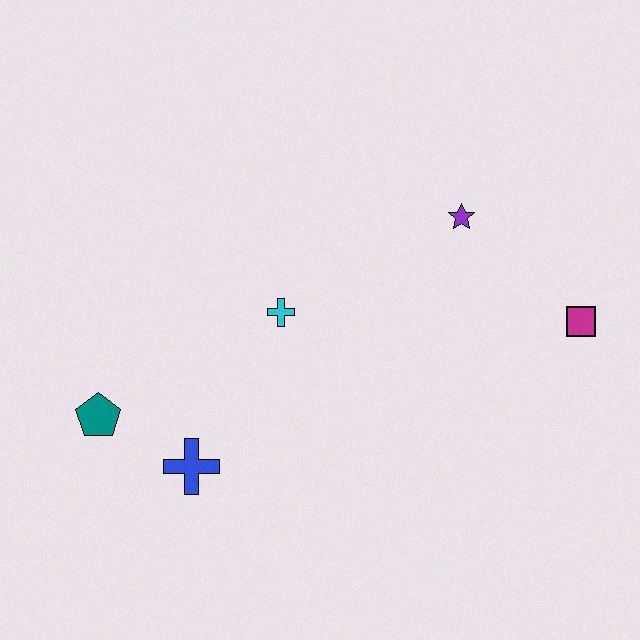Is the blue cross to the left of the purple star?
Yes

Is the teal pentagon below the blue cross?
No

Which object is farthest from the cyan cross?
The magenta square is farthest from the cyan cross.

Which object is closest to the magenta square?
The purple star is closest to the magenta square.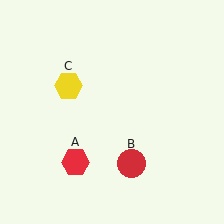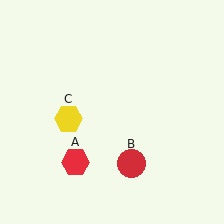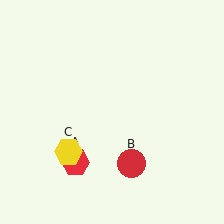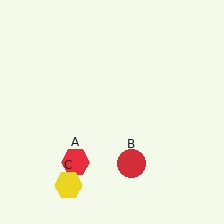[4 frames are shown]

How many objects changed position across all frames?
1 object changed position: yellow hexagon (object C).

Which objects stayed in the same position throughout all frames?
Red hexagon (object A) and red circle (object B) remained stationary.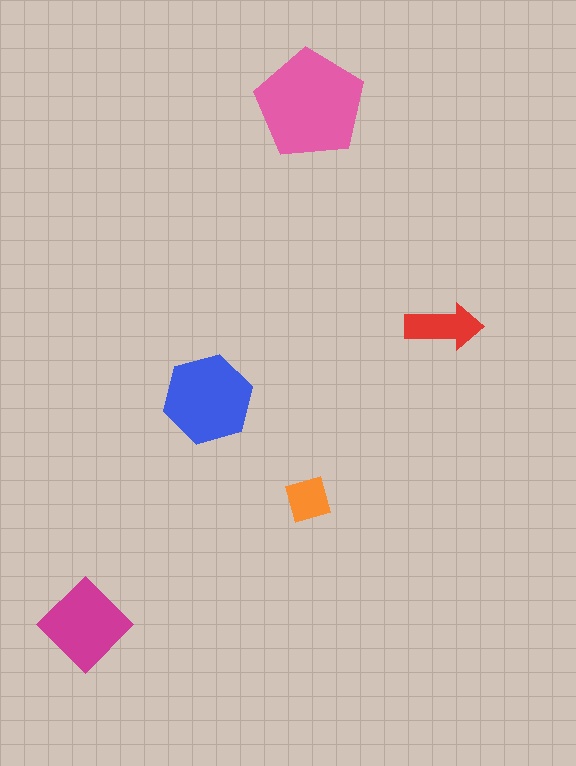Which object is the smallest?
The orange square.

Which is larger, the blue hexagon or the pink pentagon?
The pink pentagon.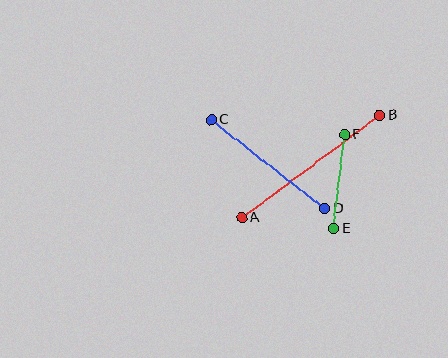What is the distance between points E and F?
The distance is approximately 95 pixels.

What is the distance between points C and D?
The distance is approximately 144 pixels.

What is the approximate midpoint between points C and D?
The midpoint is at approximately (268, 164) pixels.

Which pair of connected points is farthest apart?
Points A and B are farthest apart.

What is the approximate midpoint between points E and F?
The midpoint is at approximately (339, 182) pixels.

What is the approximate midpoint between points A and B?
The midpoint is at approximately (310, 166) pixels.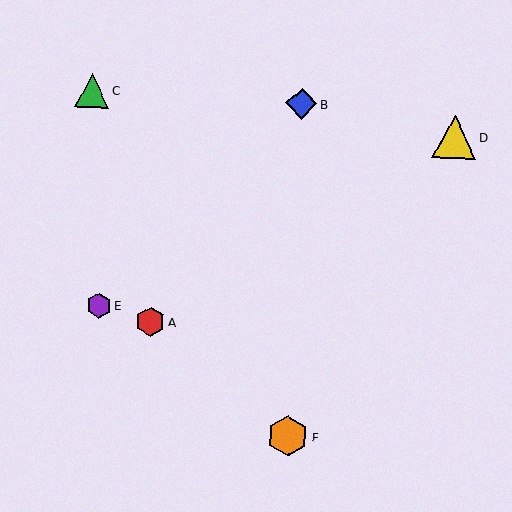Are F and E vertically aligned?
No, F is at x≈288 and E is at x≈99.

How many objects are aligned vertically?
2 objects (B, F) are aligned vertically.